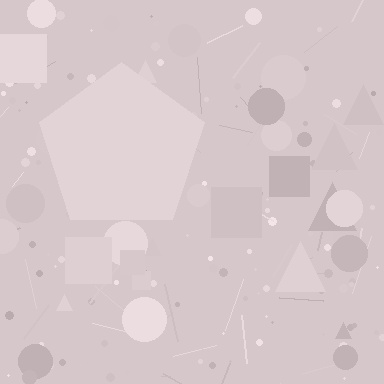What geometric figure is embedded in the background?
A pentagon is embedded in the background.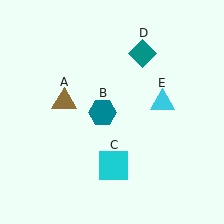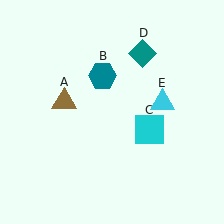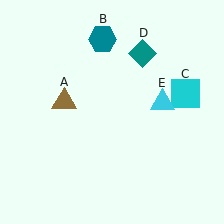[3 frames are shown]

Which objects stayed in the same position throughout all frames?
Brown triangle (object A) and teal diamond (object D) and cyan triangle (object E) remained stationary.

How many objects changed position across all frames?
2 objects changed position: teal hexagon (object B), cyan square (object C).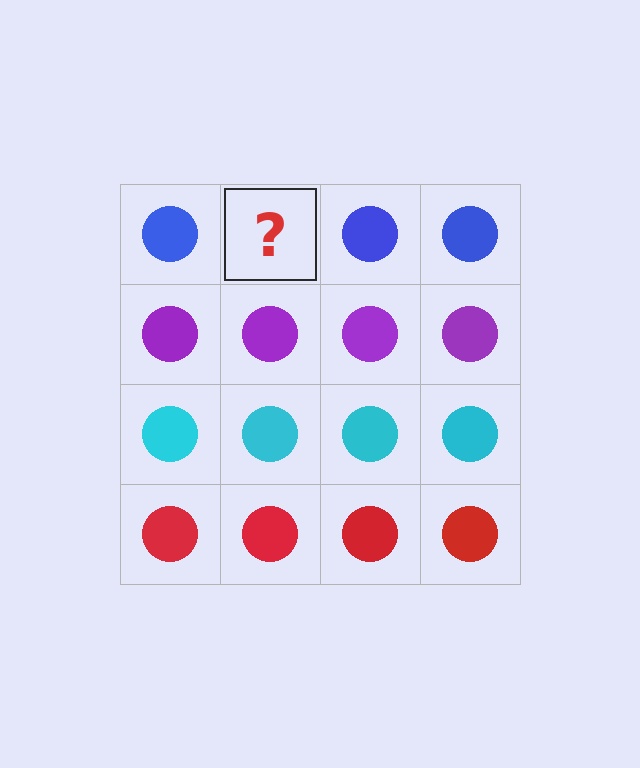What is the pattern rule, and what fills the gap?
The rule is that each row has a consistent color. The gap should be filled with a blue circle.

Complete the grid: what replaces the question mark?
The question mark should be replaced with a blue circle.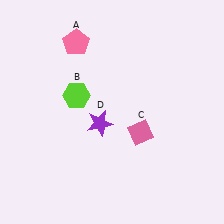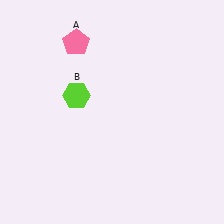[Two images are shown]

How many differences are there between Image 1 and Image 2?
There are 2 differences between the two images.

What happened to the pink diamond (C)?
The pink diamond (C) was removed in Image 2. It was in the bottom-right area of Image 1.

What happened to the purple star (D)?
The purple star (D) was removed in Image 2. It was in the bottom-left area of Image 1.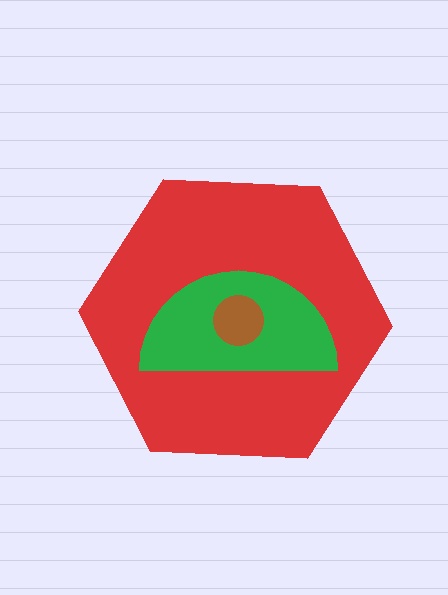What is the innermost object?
The brown circle.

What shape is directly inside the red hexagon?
The green semicircle.